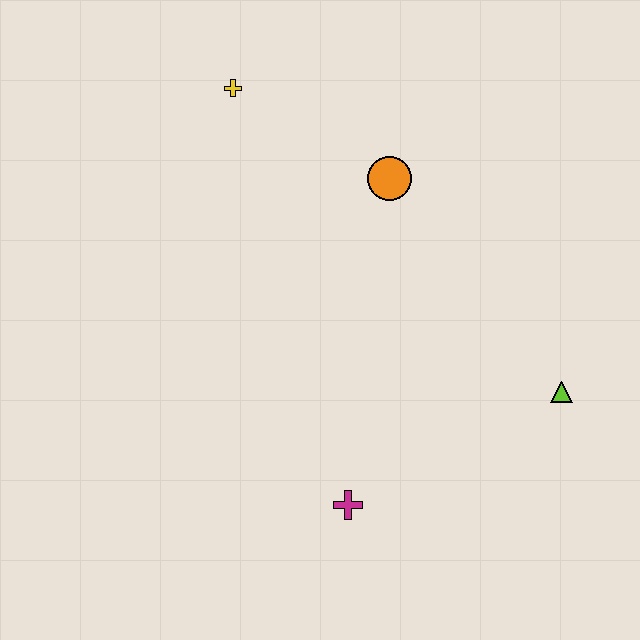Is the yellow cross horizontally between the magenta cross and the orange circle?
No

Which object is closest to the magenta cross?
The lime triangle is closest to the magenta cross.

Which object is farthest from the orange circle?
The magenta cross is farthest from the orange circle.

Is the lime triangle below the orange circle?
Yes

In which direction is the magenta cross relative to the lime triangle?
The magenta cross is to the left of the lime triangle.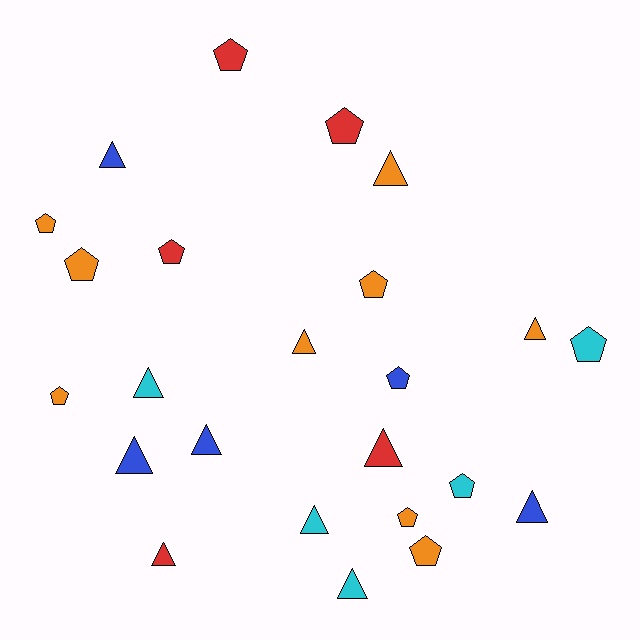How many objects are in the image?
There are 24 objects.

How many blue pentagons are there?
There is 1 blue pentagon.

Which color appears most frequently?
Orange, with 9 objects.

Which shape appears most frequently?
Triangle, with 12 objects.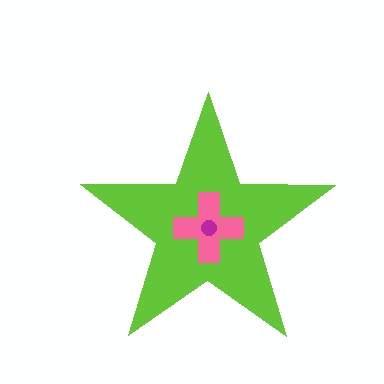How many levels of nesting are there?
3.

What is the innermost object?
The magenta circle.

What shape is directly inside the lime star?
The pink cross.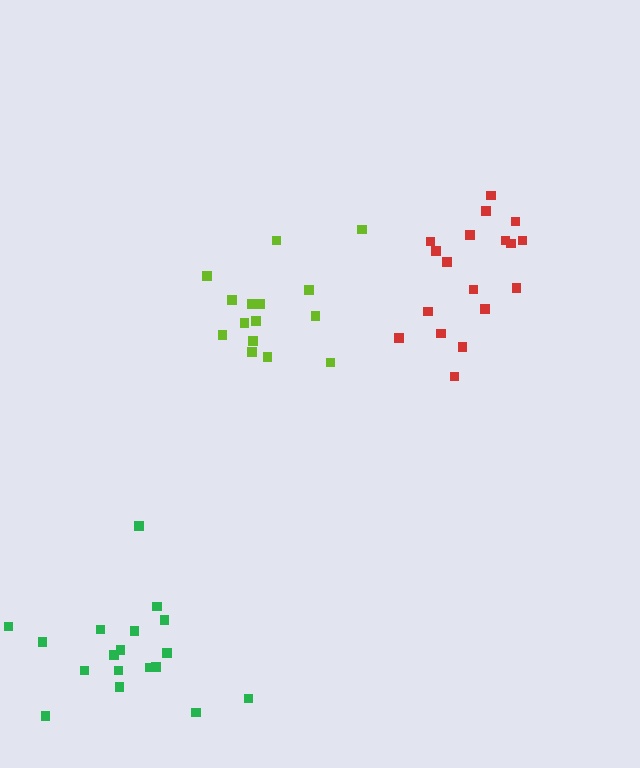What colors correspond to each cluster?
The clusters are colored: lime, green, red.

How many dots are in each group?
Group 1: 15 dots, Group 2: 18 dots, Group 3: 18 dots (51 total).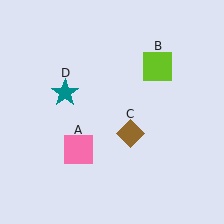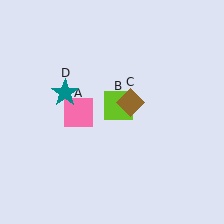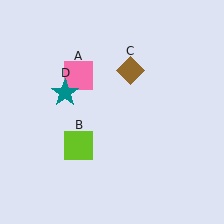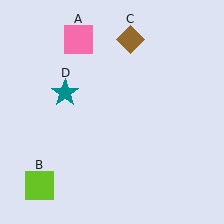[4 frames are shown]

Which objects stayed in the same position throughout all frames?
Teal star (object D) remained stationary.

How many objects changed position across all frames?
3 objects changed position: pink square (object A), lime square (object B), brown diamond (object C).